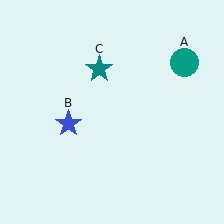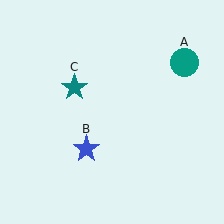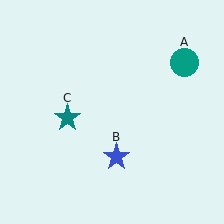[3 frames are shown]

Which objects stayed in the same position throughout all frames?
Teal circle (object A) remained stationary.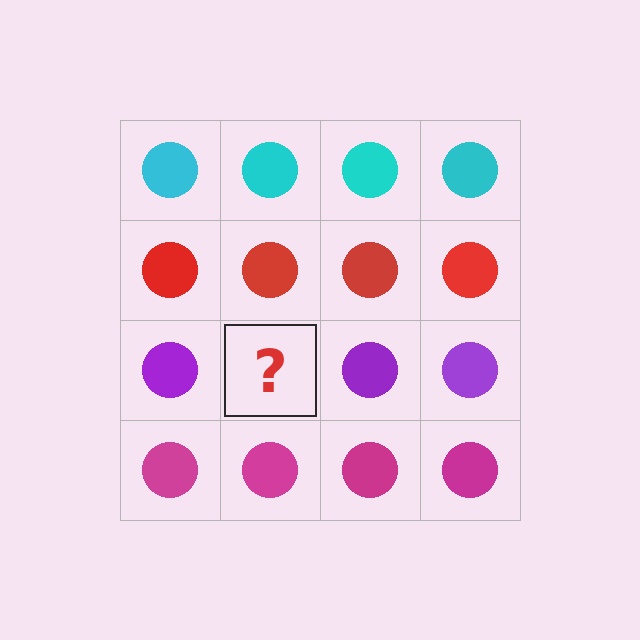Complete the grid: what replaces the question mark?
The question mark should be replaced with a purple circle.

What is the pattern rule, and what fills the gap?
The rule is that each row has a consistent color. The gap should be filled with a purple circle.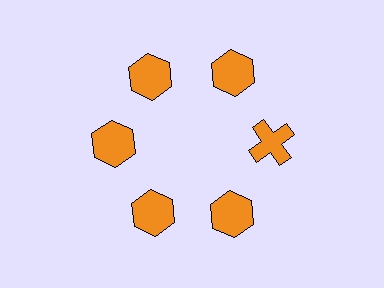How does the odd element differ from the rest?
It has a different shape: cross instead of hexagon.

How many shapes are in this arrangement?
There are 6 shapes arranged in a ring pattern.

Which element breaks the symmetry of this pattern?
The orange cross at roughly the 3 o'clock position breaks the symmetry. All other shapes are orange hexagons.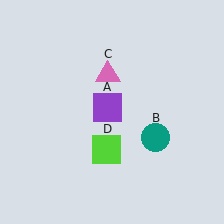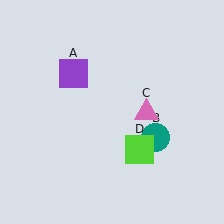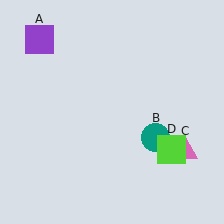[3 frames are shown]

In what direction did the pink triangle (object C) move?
The pink triangle (object C) moved down and to the right.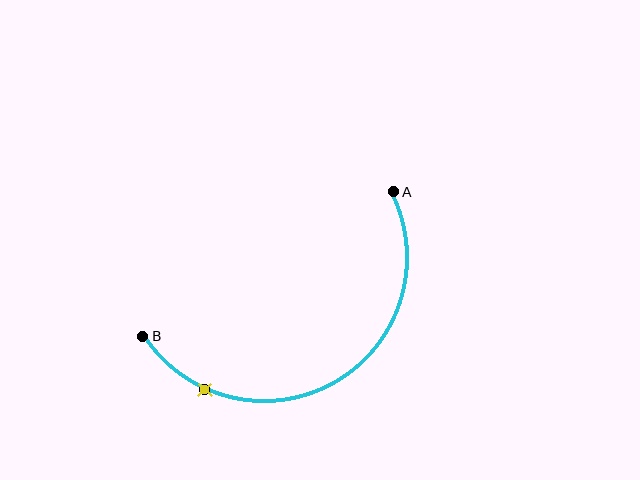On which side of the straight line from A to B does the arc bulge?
The arc bulges below the straight line connecting A and B.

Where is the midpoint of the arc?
The arc midpoint is the point on the curve farthest from the straight line joining A and B. It sits below that line.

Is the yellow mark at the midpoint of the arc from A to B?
No. The yellow mark lies on the arc but is closer to endpoint B. The arc midpoint would be at the point on the curve equidistant along the arc from both A and B.